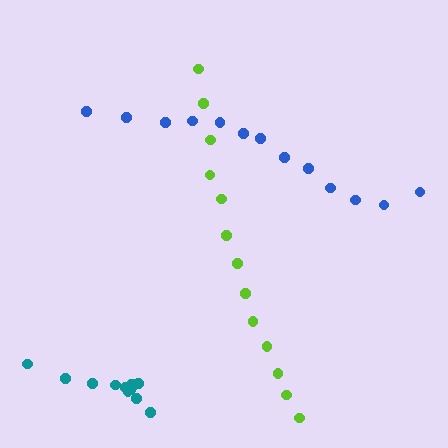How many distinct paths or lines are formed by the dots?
There are 3 distinct paths.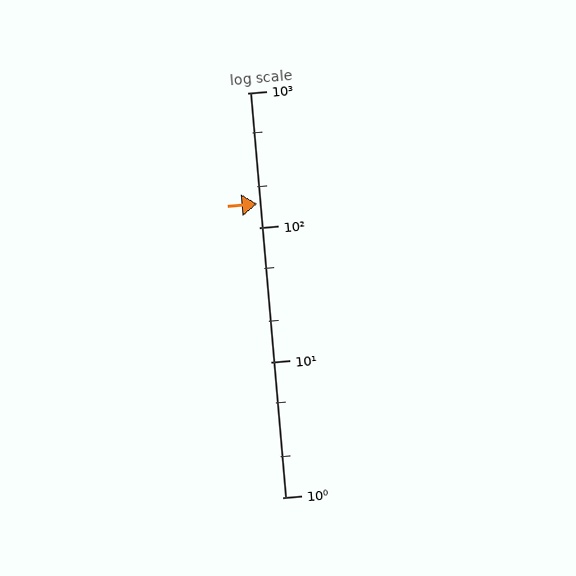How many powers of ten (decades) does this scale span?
The scale spans 3 decades, from 1 to 1000.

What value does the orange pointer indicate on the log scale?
The pointer indicates approximately 150.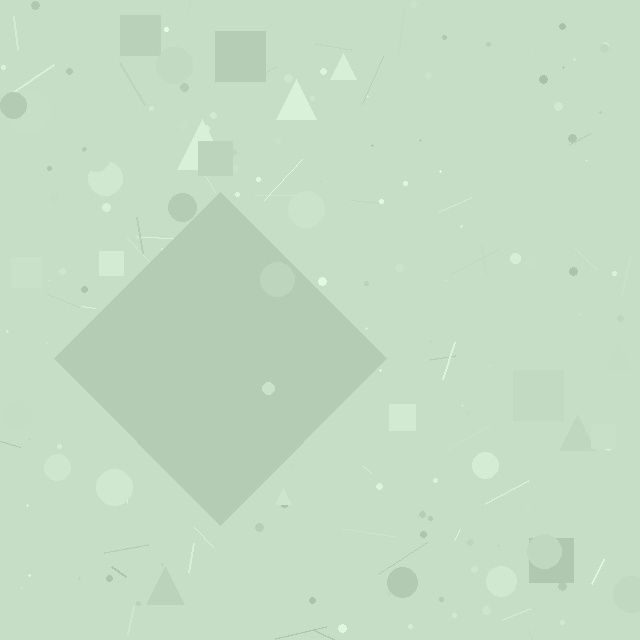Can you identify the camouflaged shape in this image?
The camouflaged shape is a diamond.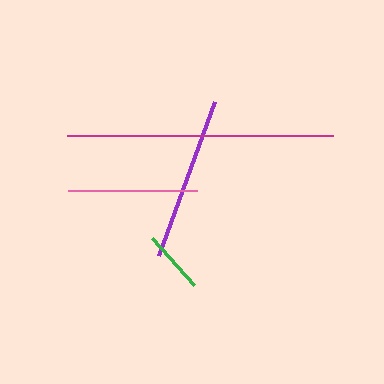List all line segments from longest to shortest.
From longest to shortest: magenta, purple, pink, green.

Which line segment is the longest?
The magenta line is the longest at approximately 266 pixels.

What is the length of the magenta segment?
The magenta segment is approximately 266 pixels long.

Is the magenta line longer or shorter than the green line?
The magenta line is longer than the green line.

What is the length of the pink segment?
The pink segment is approximately 128 pixels long.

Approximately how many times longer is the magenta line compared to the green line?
The magenta line is approximately 4.2 times the length of the green line.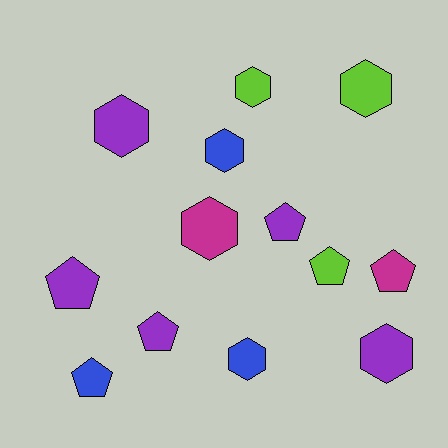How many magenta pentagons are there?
There is 1 magenta pentagon.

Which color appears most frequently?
Purple, with 5 objects.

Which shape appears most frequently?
Hexagon, with 7 objects.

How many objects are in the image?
There are 13 objects.